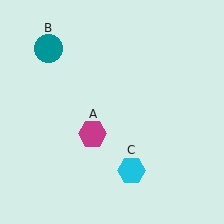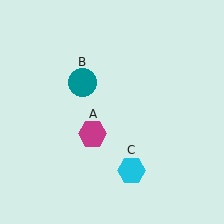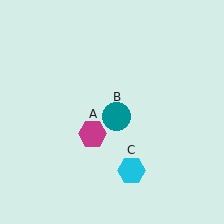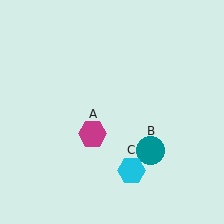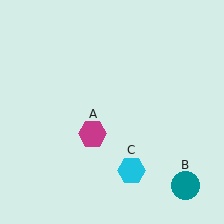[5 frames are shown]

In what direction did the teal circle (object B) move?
The teal circle (object B) moved down and to the right.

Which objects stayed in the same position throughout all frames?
Magenta hexagon (object A) and cyan hexagon (object C) remained stationary.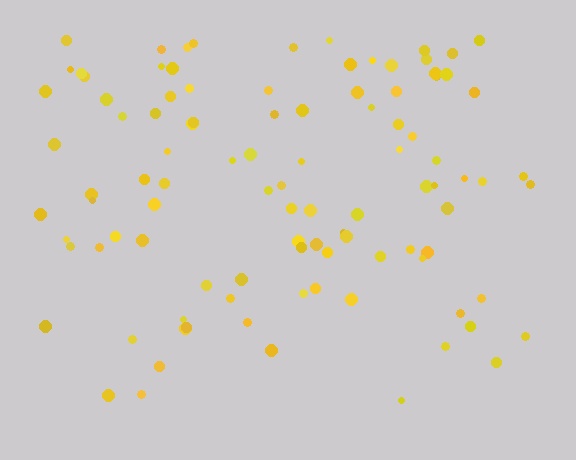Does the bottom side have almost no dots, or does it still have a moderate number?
Still a moderate number, just noticeably fewer than the top.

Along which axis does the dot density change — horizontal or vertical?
Vertical.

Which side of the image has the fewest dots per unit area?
The bottom.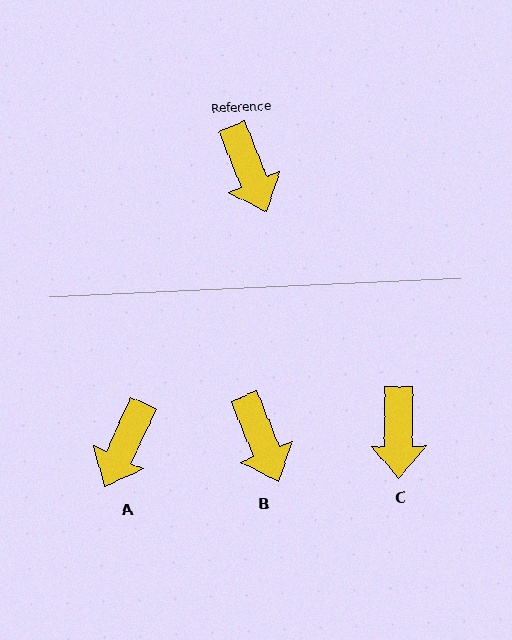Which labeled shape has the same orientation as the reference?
B.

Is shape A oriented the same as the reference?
No, it is off by about 47 degrees.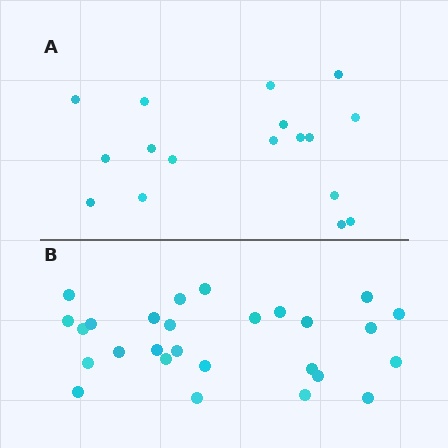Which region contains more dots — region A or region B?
Region B (the bottom region) has more dots.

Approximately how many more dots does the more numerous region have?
Region B has roughly 10 or so more dots than region A.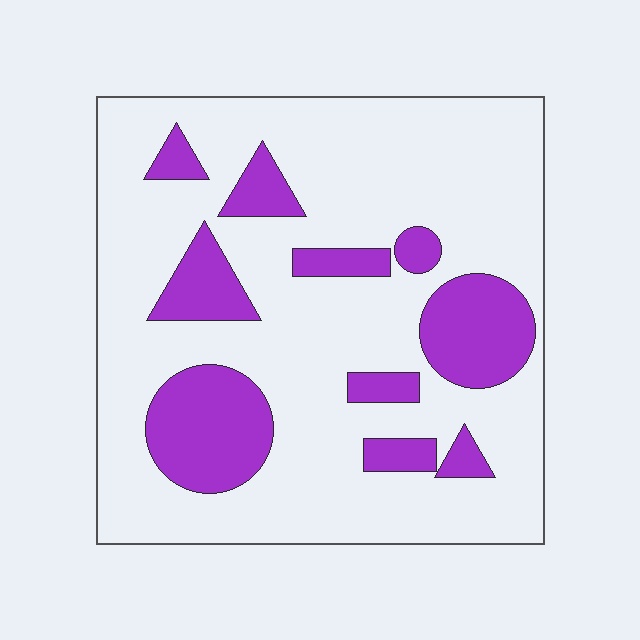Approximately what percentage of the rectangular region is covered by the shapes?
Approximately 25%.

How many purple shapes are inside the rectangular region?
10.